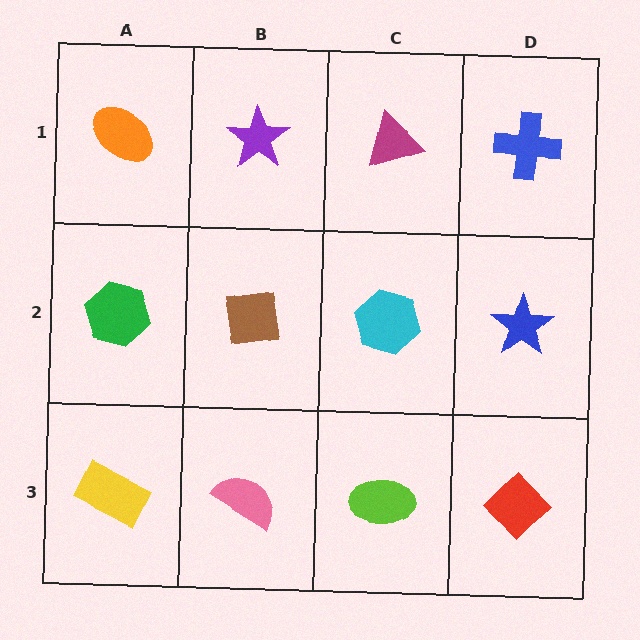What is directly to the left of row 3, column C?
A pink semicircle.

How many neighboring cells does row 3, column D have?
2.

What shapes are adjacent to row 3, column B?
A brown square (row 2, column B), a yellow rectangle (row 3, column A), a lime ellipse (row 3, column C).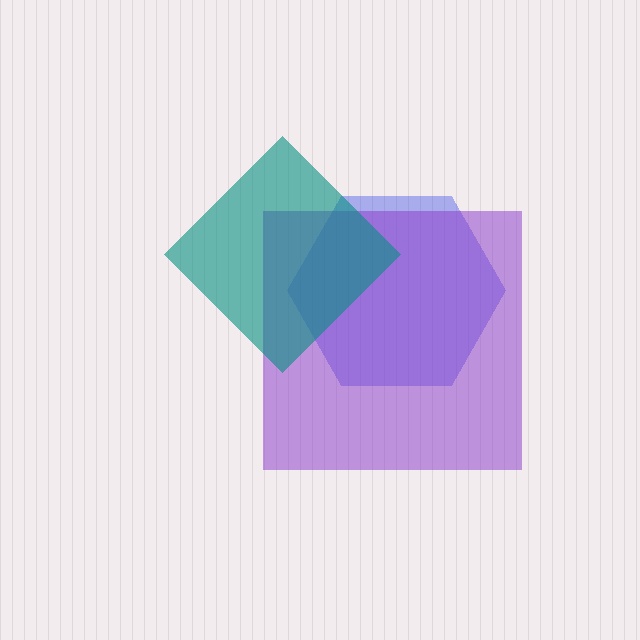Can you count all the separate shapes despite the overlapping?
Yes, there are 3 separate shapes.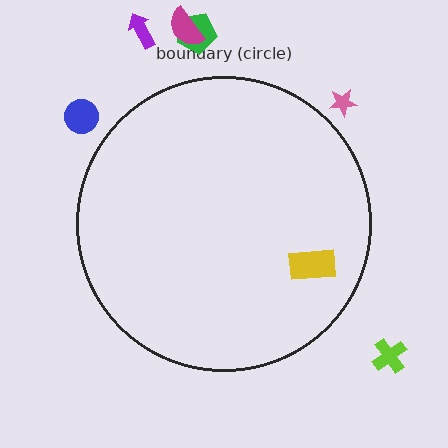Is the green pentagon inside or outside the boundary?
Outside.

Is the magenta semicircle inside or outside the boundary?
Outside.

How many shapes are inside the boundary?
1 inside, 6 outside.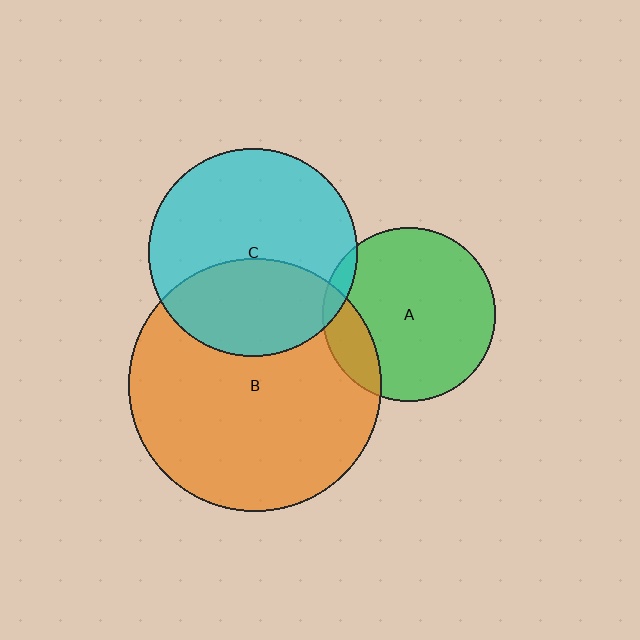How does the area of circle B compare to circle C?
Approximately 1.5 times.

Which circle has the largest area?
Circle B (orange).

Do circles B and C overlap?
Yes.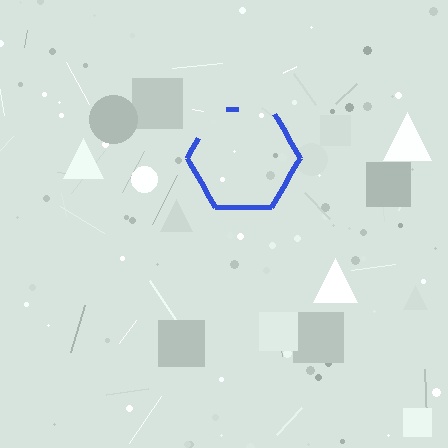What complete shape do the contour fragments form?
The contour fragments form a hexagon.